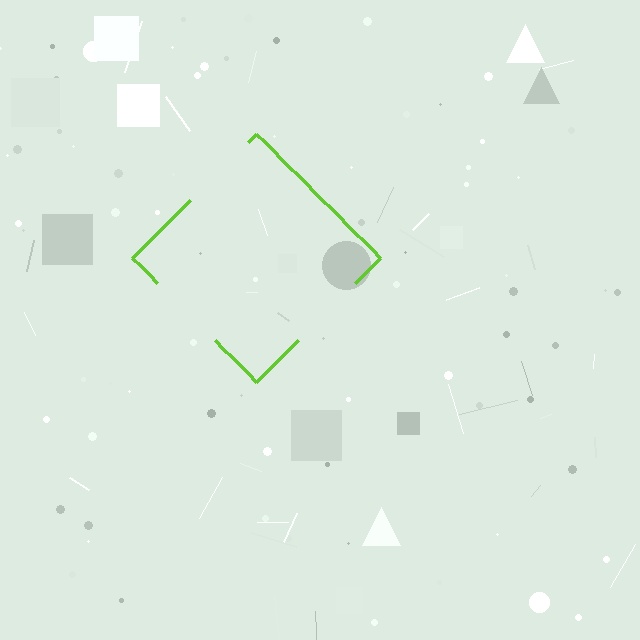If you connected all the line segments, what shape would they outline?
They would outline a diamond.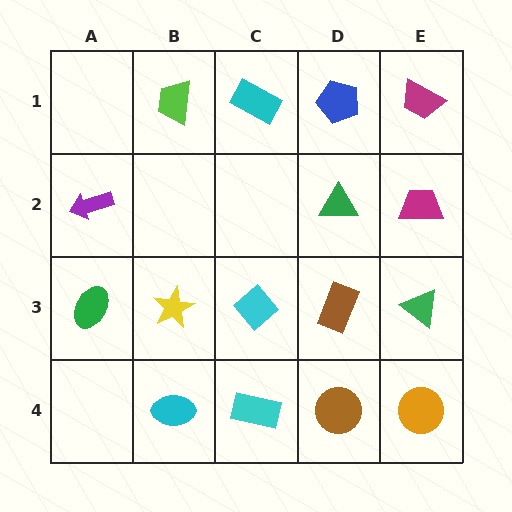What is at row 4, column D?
A brown circle.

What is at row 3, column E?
A green triangle.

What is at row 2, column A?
A purple arrow.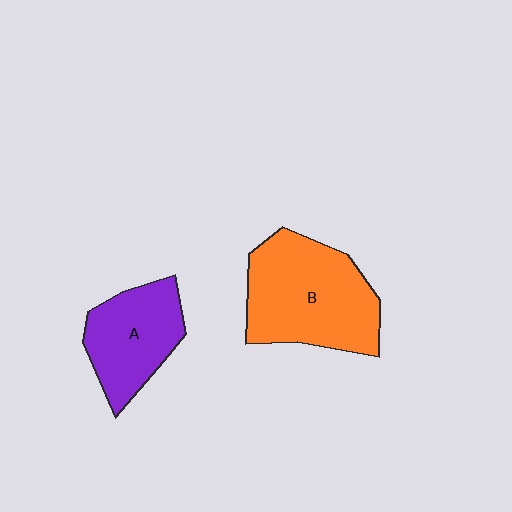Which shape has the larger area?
Shape B (orange).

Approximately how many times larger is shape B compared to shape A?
Approximately 1.5 times.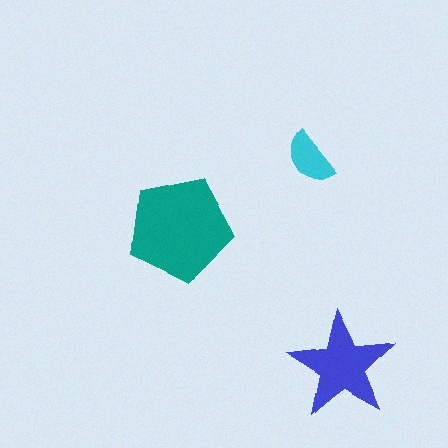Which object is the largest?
The teal pentagon.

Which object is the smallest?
The cyan semicircle.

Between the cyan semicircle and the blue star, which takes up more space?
The blue star.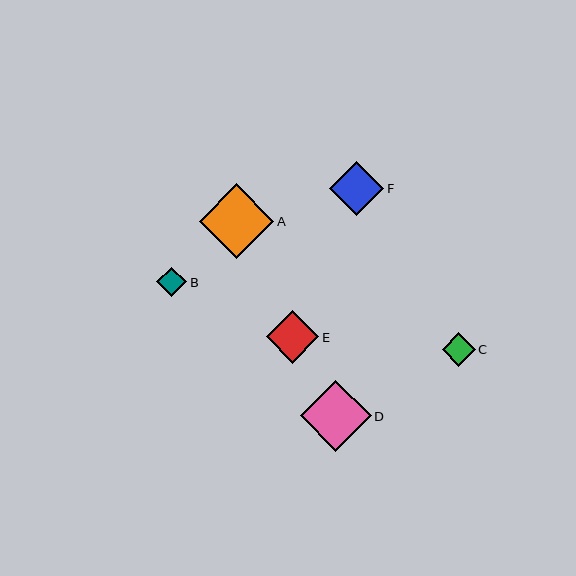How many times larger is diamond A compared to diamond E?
Diamond A is approximately 1.4 times the size of diamond E.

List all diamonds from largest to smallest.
From largest to smallest: A, D, F, E, C, B.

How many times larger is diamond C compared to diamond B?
Diamond C is approximately 1.1 times the size of diamond B.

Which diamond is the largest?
Diamond A is the largest with a size of approximately 74 pixels.